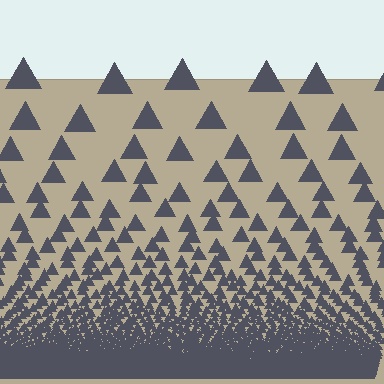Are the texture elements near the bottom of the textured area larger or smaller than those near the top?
Smaller. The gradient is inverted — elements near the bottom are smaller and denser.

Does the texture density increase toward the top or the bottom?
Density increases toward the bottom.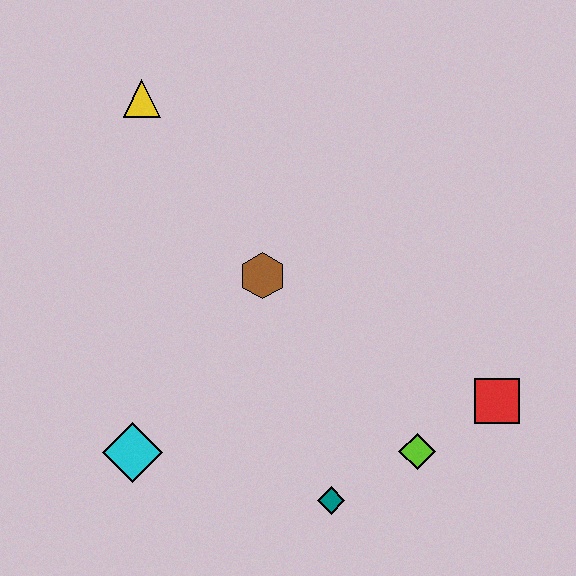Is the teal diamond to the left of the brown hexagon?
No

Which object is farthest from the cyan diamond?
The red square is farthest from the cyan diamond.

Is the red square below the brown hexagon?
Yes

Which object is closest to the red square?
The lime diamond is closest to the red square.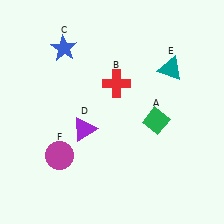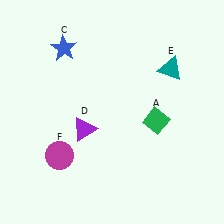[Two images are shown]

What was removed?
The red cross (B) was removed in Image 2.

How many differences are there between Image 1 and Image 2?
There is 1 difference between the two images.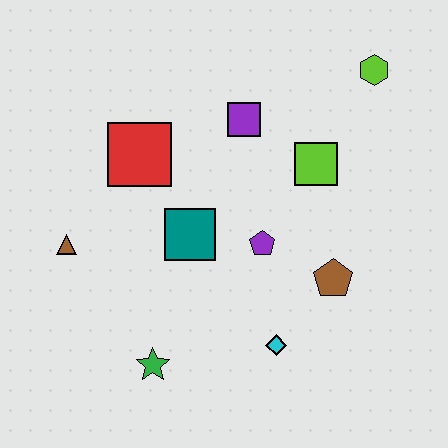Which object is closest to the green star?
The cyan diamond is closest to the green star.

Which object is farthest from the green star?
The lime hexagon is farthest from the green star.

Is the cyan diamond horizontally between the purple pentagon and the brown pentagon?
Yes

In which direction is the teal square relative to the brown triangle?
The teal square is to the right of the brown triangle.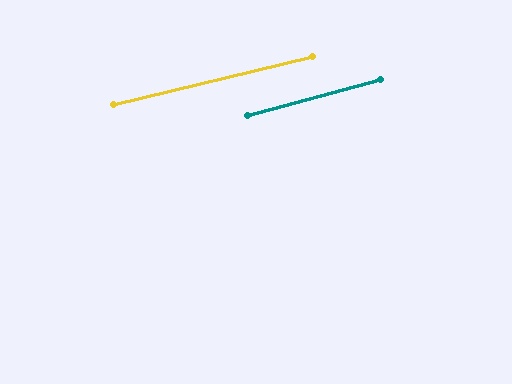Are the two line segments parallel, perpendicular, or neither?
Parallel — their directions differ by only 1.9°.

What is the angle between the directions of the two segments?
Approximately 2 degrees.